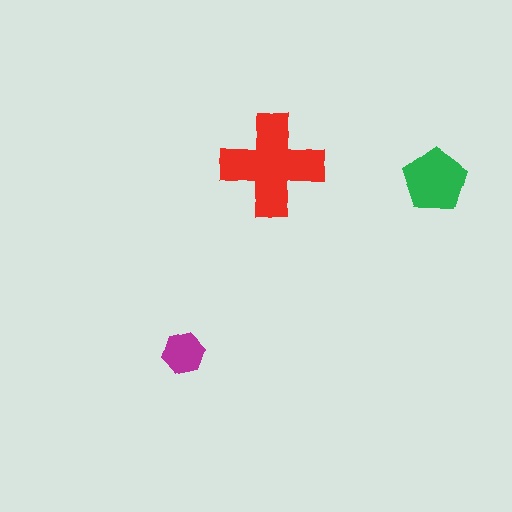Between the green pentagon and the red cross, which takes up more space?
The red cross.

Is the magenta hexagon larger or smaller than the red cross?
Smaller.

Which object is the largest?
The red cross.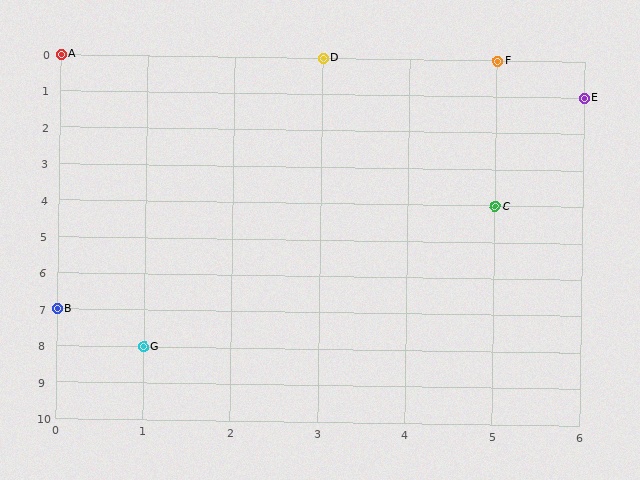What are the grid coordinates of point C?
Point C is at grid coordinates (5, 4).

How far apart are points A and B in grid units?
Points A and B are 7 rows apart.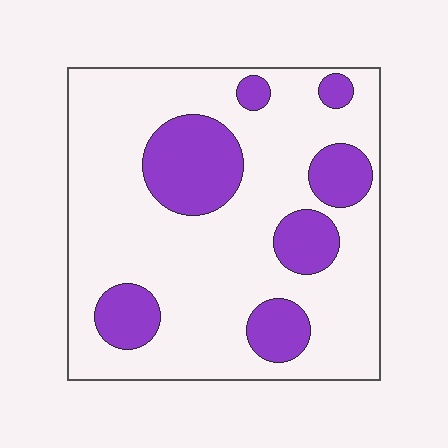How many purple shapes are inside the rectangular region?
7.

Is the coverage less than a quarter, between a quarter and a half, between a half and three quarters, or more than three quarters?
Less than a quarter.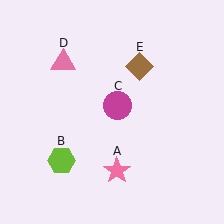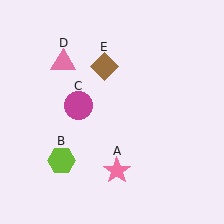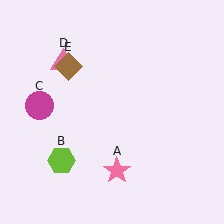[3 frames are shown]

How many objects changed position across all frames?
2 objects changed position: magenta circle (object C), brown diamond (object E).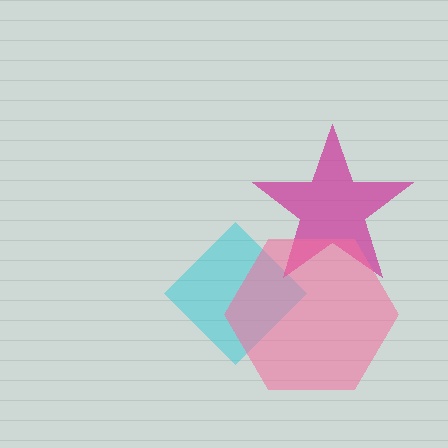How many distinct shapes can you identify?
There are 3 distinct shapes: a cyan diamond, a magenta star, a pink hexagon.